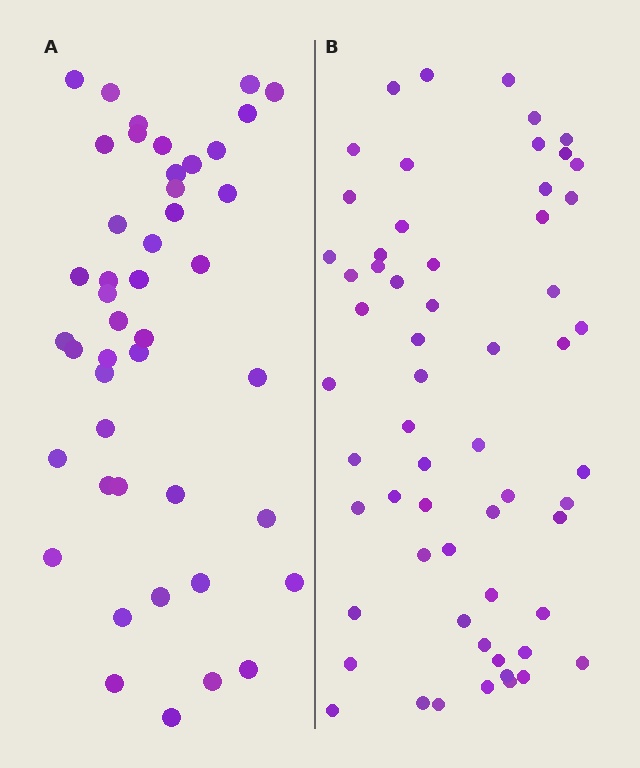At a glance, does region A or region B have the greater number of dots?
Region B (the right region) has more dots.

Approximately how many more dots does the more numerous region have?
Region B has approximately 15 more dots than region A.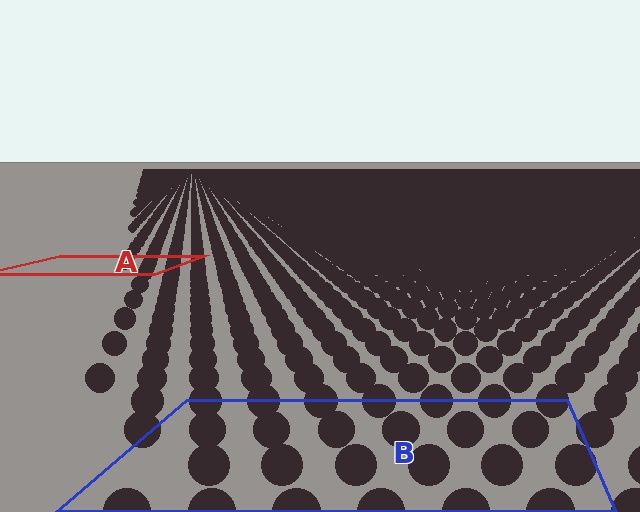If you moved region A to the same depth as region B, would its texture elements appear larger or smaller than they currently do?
They would appear larger. At a closer depth, the same texture elements are projected at a bigger on-screen size.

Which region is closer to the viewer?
Region B is closer. The texture elements there are larger and more spread out.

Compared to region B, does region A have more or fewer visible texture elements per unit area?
Region A has more texture elements per unit area — they are packed more densely because it is farther away.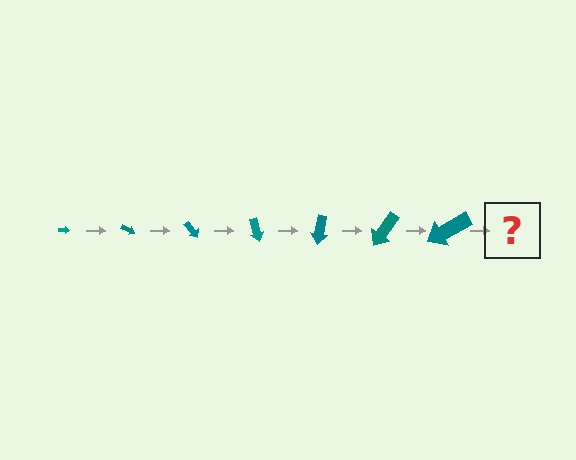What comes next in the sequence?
The next element should be an arrow, larger than the previous one and rotated 175 degrees from the start.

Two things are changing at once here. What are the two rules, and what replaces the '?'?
The two rules are that the arrow grows larger each step and it rotates 25 degrees each step. The '?' should be an arrow, larger than the previous one and rotated 175 degrees from the start.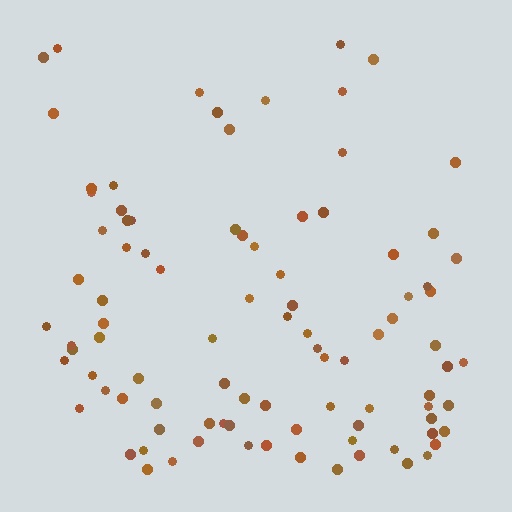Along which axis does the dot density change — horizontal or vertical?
Vertical.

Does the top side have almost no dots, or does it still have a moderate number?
Still a moderate number, just noticeably fewer than the bottom.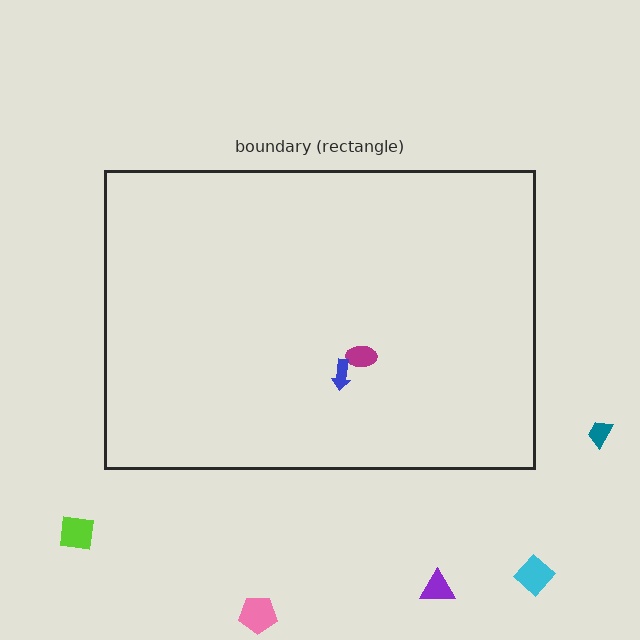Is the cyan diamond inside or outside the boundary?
Outside.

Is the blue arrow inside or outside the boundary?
Inside.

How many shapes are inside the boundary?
2 inside, 5 outside.